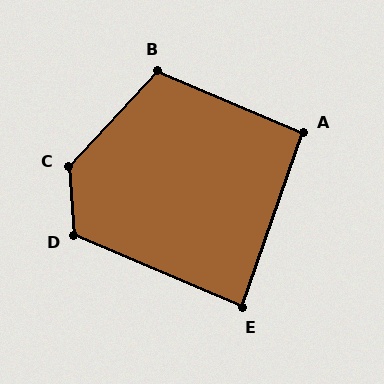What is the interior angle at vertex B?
Approximately 110 degrees (obtuse).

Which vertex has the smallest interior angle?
E, at approximately 86 degrees.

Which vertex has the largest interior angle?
C, at approximately 133 degrees.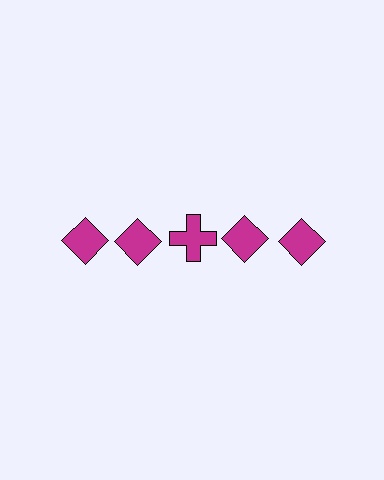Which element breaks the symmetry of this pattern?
The magenta cross in the top row, center column breaks the symmetry. All other shapes are magenta diamonds.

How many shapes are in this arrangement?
There are 5 shapes arranged in a grid pattern.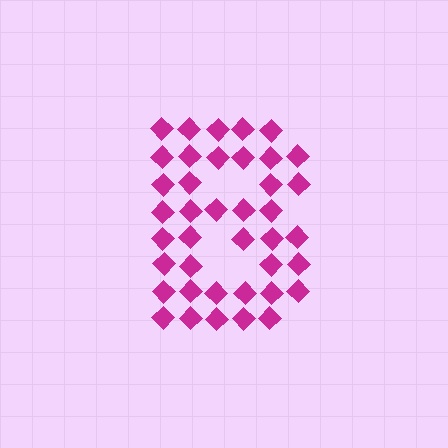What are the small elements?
The small elements are diamonds.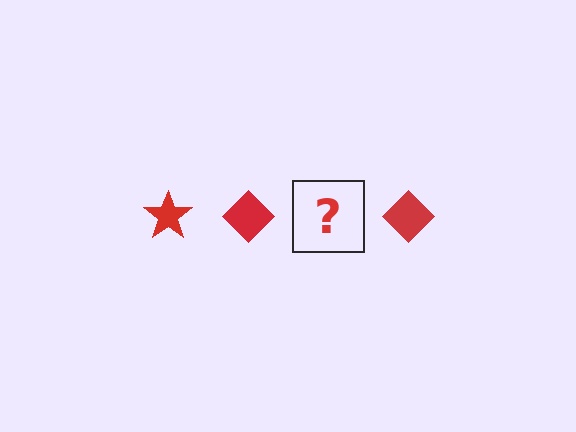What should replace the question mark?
The question mark should be replaced with a red star.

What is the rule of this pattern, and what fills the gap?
The rule is that the pattern cycles through star, diamond shapes in red. The gap should be filled with a red star.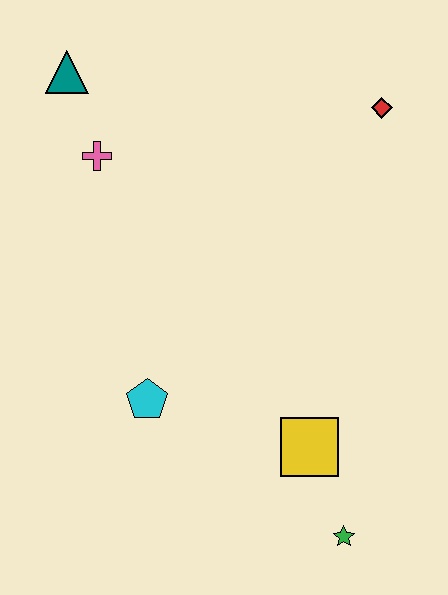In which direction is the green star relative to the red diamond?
The green star is below the red diamond.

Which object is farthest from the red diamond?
The green star is farthest from the red diamond.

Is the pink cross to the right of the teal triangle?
Yes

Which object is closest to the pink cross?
The teal triangle is closest to the pink cross.